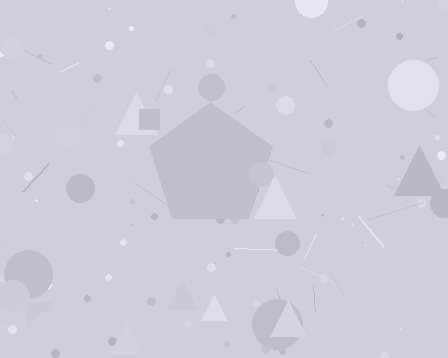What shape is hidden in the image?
A pentagon is hidden in the image.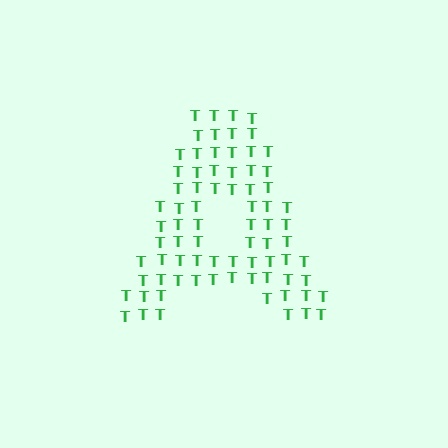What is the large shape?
The large shape is the letter A.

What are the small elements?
The small elements are letter T's.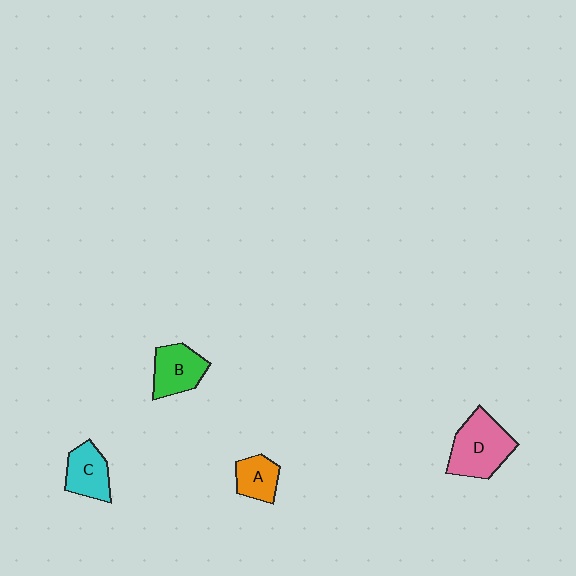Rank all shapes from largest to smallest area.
From largest to smallest: D (pink), B (green), C (cyan), A (orange).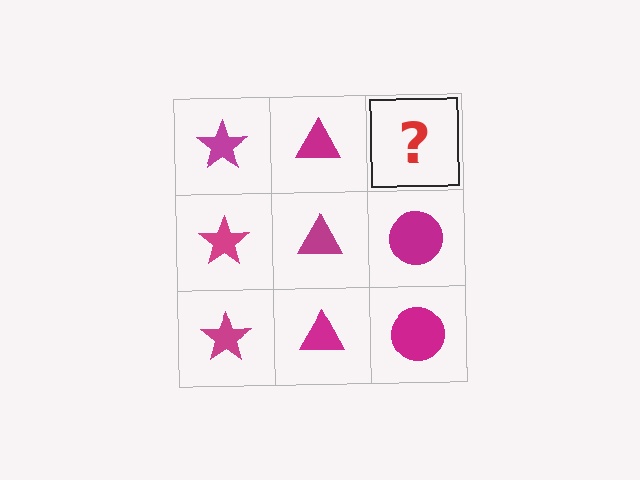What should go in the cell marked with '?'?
The missing cell should contain a magenta circle.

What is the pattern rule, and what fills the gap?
The rule is that each column has a consistent shape. The gap should be filled with a magenta circle.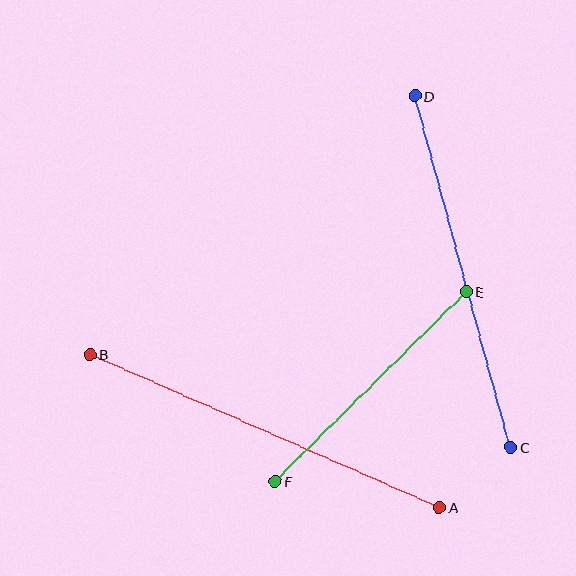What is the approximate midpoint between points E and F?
The midpoint is at approximately (371, 387) pixels.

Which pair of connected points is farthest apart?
Points A and B are farthest apart.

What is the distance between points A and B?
The distance is approximately 382 pixels.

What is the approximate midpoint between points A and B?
The midpoint is at approximately (264, 431) pixels.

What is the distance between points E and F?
The distance is approximately 269 pixels.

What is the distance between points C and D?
The distance is approximately 365 pixels.